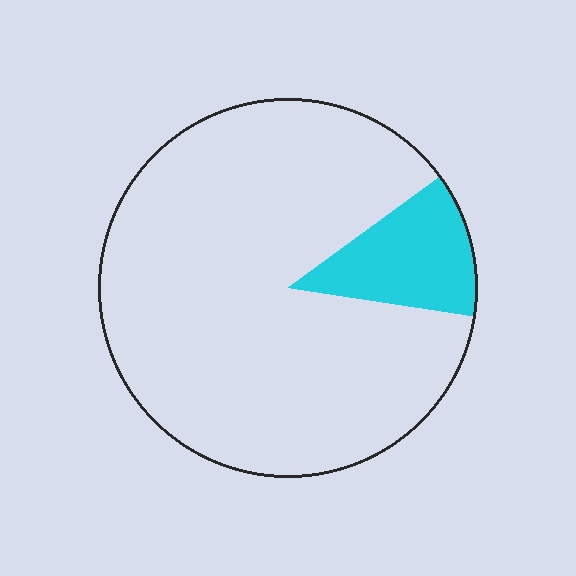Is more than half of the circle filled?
No.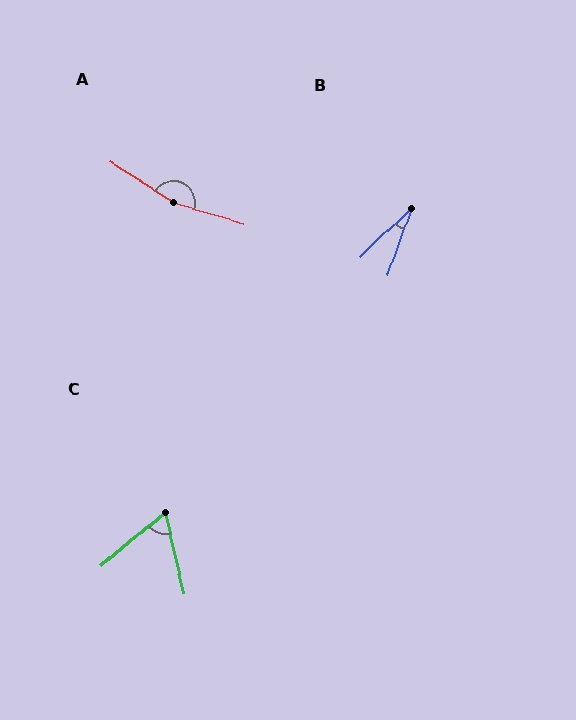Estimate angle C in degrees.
Approximately 63 degrees.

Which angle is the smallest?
B, at approximately 27 degrees.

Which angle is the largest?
A, at approximately 164 degrees.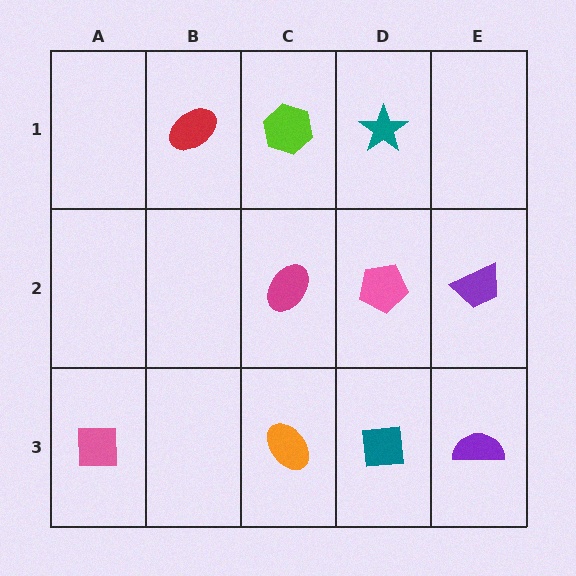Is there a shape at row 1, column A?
No, that cell is empty.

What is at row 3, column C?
An orange ellipse.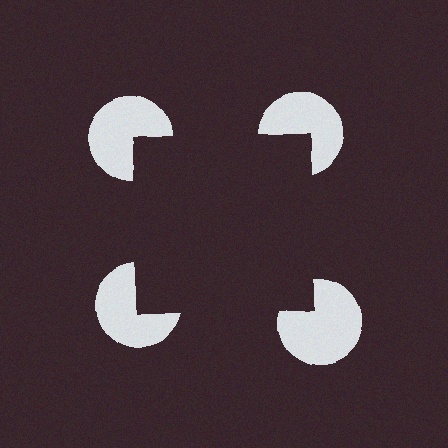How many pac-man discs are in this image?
There are 4 — one at each vertex of the illusory square.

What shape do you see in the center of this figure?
An illusory square — its edges are inferred from the aligned wedge cuts in the pac-man discs, not physically drawn.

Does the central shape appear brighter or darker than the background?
It typically appears slightly darker than the background, even though no actual brightness change is drawn.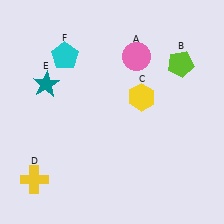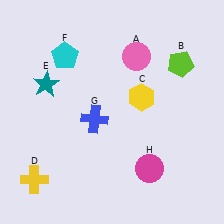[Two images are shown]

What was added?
A blue cross (G), a magenta circle (H) were added in Image 2.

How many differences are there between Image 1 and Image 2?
There are 2 differences between the two images.